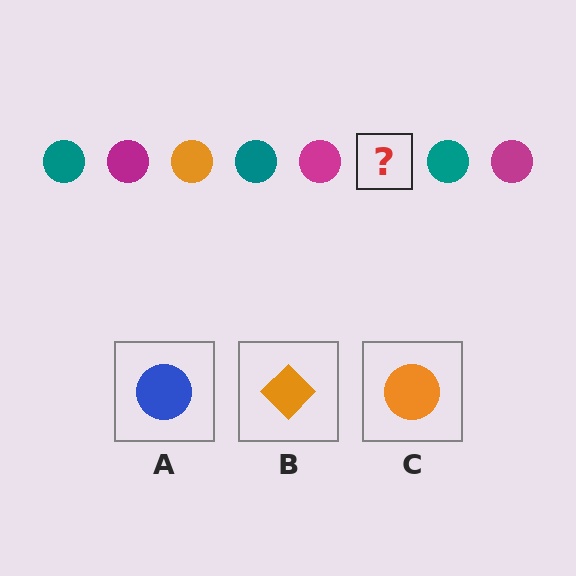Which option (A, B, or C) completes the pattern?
C.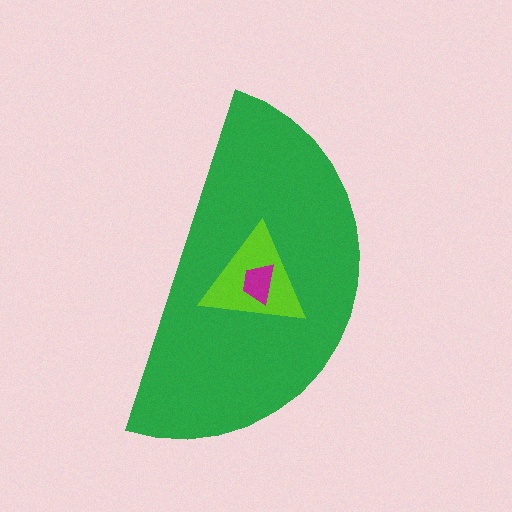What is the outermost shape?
The green semicircle.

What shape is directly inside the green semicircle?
The lime triangle.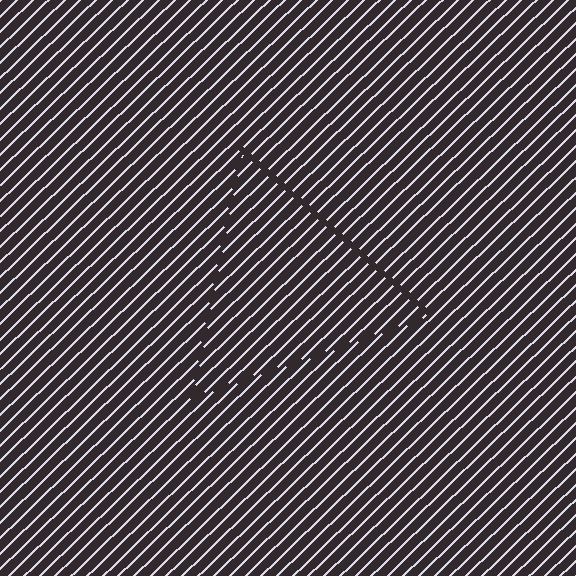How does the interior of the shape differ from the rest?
The interior of the shape contains the same grating, shifted by half a period — the contour is defined by the phase discontinuity where line-ends from the inner and outer gratings abut.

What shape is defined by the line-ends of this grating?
An illusory triangle. The interior of the shape contains the same grating, shifted by half a period — the contour is defined by the phase discontinuity where line-ends from the inner and outer gratings abut.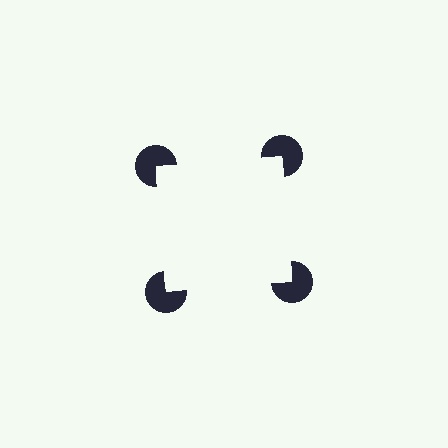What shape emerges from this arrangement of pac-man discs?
An illusory square — its edges are inferred from the aligned wedge cuts in the pac-man discs, not physically drawn.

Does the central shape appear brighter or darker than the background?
It typically appears slightly brighter than the background, even though no actual brightness change is drawn.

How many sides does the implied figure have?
4 sides.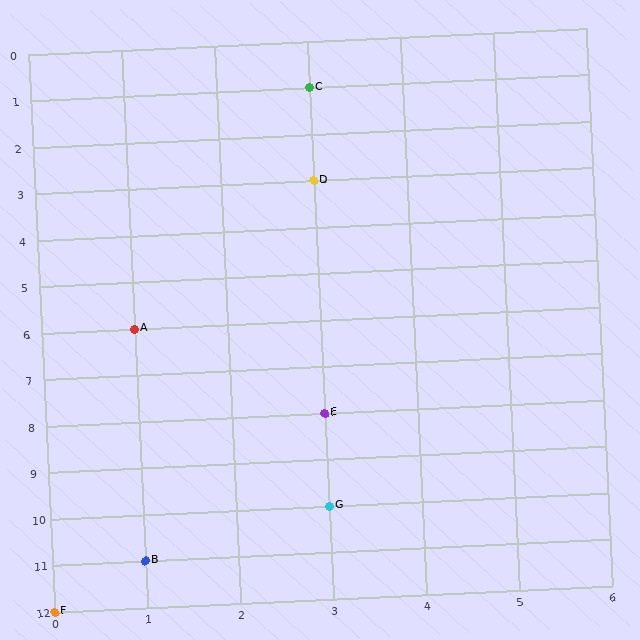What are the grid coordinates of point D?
Point D is at grid coordinates (3, 3).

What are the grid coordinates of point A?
Point A is at grid coordinates (1, 6).